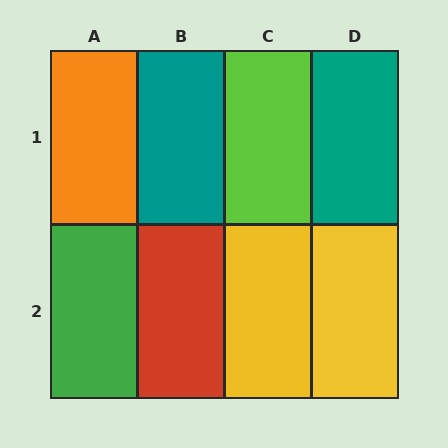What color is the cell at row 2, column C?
Yellow.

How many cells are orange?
1 cell is orange.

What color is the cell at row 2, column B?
Red.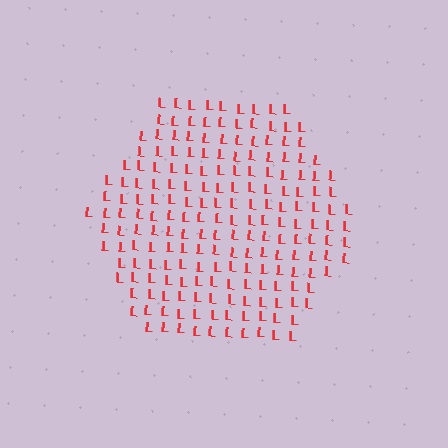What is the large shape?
The large shape is a hexagon.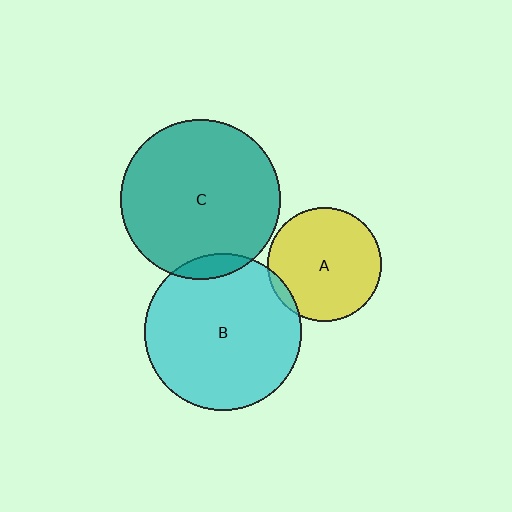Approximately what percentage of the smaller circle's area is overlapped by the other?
Approximately 5%.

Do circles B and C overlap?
Yes.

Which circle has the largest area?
Circle C (teal).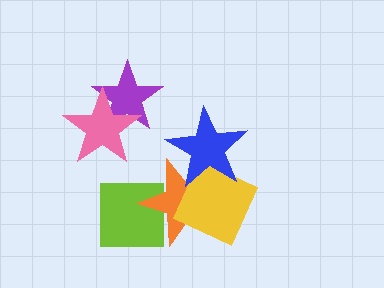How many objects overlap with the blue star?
2 objects overlap with the blue star.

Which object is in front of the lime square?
The orange star is in front of the lime square.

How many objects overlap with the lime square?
1 object overlaps with the lime square.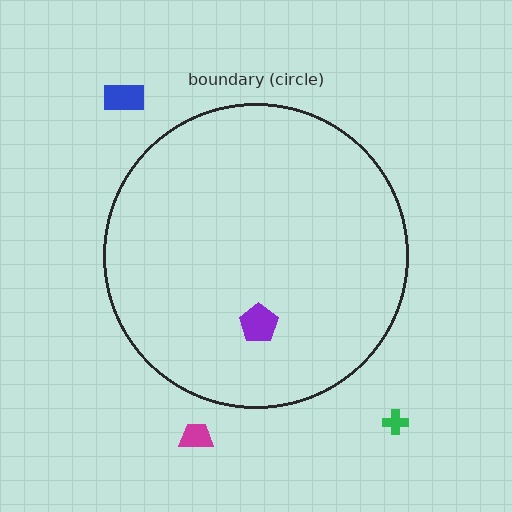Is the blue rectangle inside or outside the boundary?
Outside.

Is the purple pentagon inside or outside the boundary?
Inside.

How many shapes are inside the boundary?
1 inside, 3 outside.